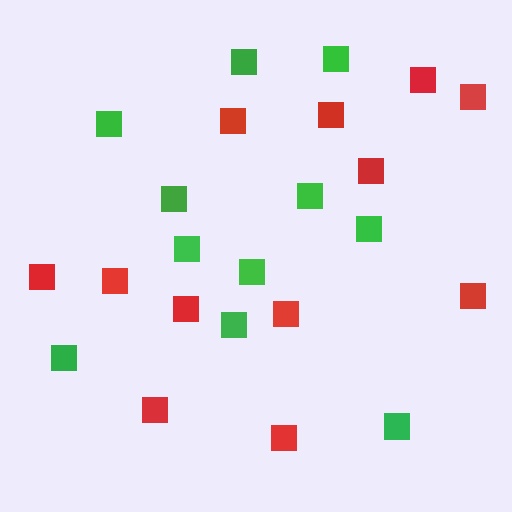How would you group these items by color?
There are 2 groups: one group of green squares (11) and one group of red squares (12).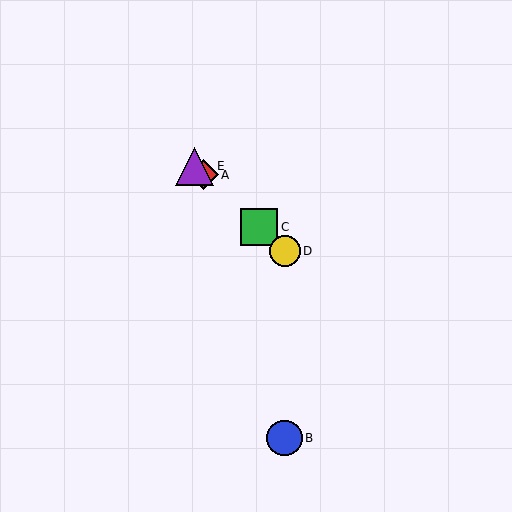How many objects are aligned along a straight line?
4 objects (A, C, D, E) are aligned along a straight line.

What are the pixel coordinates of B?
Object B is at (284, 438).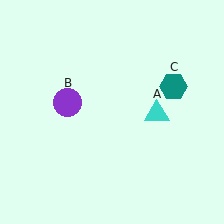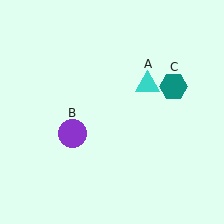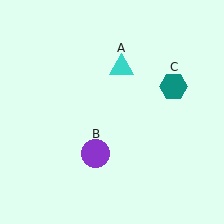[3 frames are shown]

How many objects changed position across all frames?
2 objects changed position: cyan triangle (object A), purple circle (object B).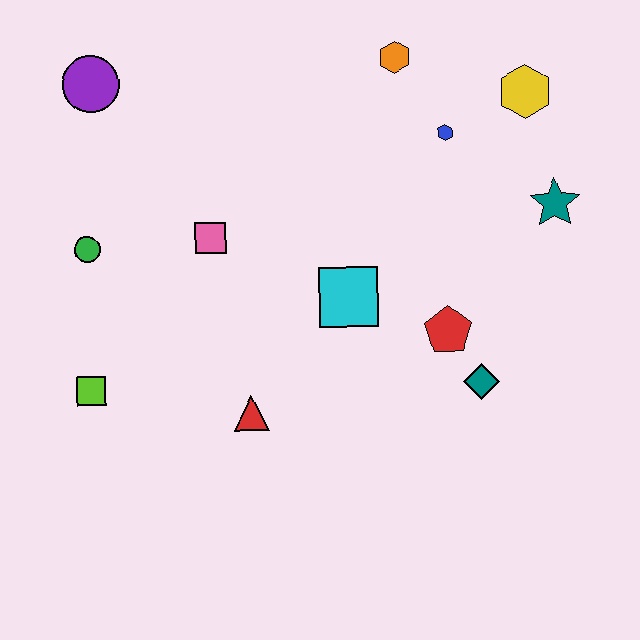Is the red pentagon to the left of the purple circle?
No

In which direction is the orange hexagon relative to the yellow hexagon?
The orange hexagon is to the left of the yellow hexagon.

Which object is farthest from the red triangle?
The yellow hexagon is farthest from the red triangle.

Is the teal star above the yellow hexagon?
No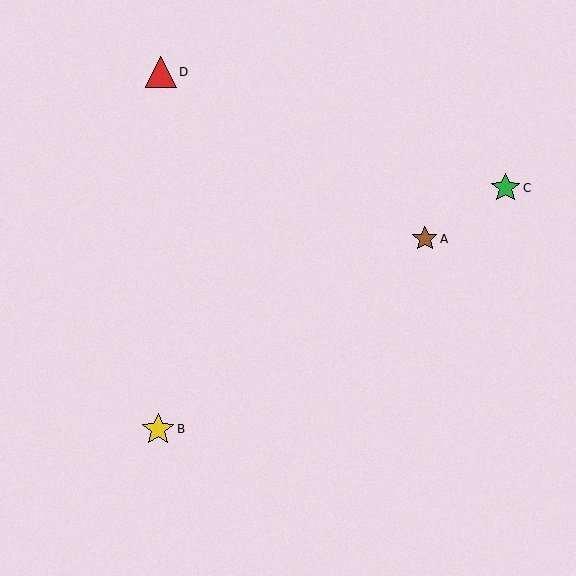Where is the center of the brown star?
The center of the brown star is at (425, 239).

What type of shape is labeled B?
Shape B is a yellow star.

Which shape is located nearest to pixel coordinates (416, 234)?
The brown star (labeled A) at (425, 239) is nearest to that location.